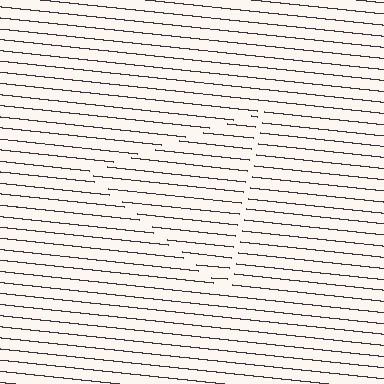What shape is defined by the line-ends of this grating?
An illusory triangle. The interior of the shape contains the same grating, shifted by half a period — the contour is defined by the phase discontinuity where line-ends from the inner and outer gratings abut.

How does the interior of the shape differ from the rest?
The interior of the shape contains the same grating, shifted by half a period — the contour is defined by the phase discontinuity where line-ends from the inner and outer gratings abut.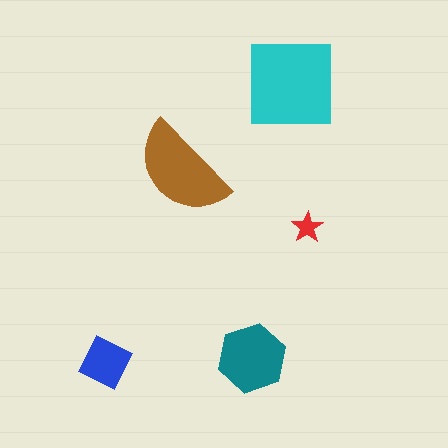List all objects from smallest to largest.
The red star, the blue diamond, the teal hexagon, the brown semicircle, the cyan square.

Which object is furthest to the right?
The red star is rightmost.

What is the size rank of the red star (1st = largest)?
5th.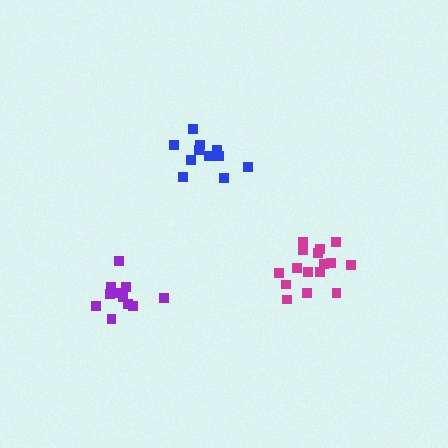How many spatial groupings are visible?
There are 3 spatial groupings.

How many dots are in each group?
Group 1: 11 dots, Group 2: 16 dots, Group 3: 11 dots (38 total).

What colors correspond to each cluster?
The clusters are colored: purple, magenta, blue.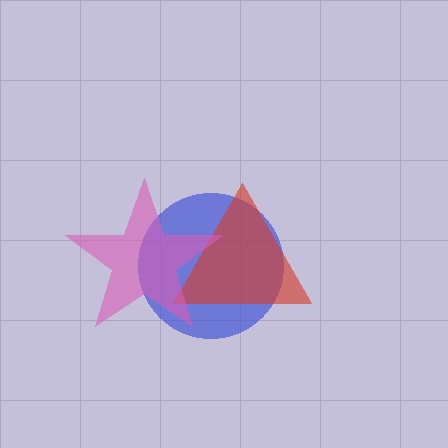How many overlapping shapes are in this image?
There are 3 overlapping shapes in the image.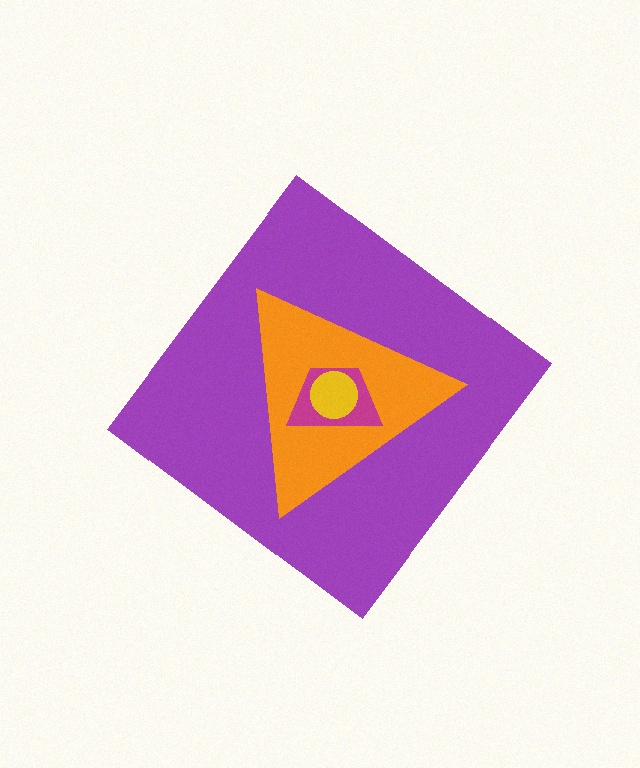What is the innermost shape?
The yellow circle.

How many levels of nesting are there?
4.